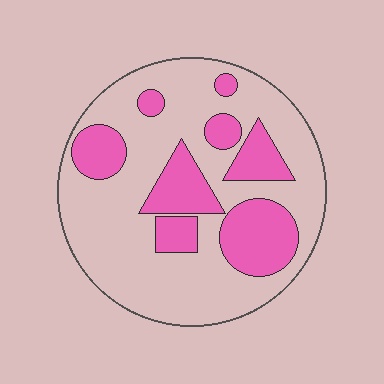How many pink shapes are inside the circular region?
8.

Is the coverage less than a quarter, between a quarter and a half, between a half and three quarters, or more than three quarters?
Between a quarter and a half.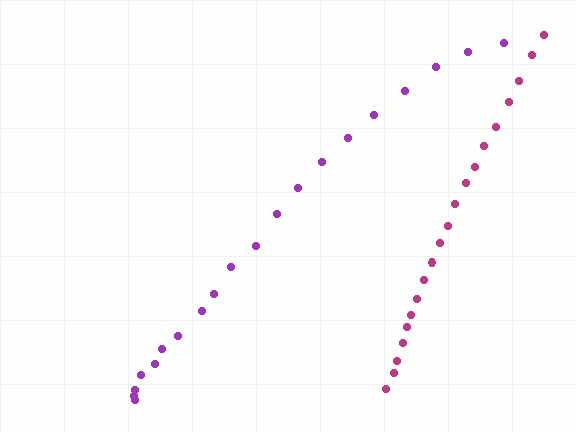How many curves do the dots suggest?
There are 2 distinct paths.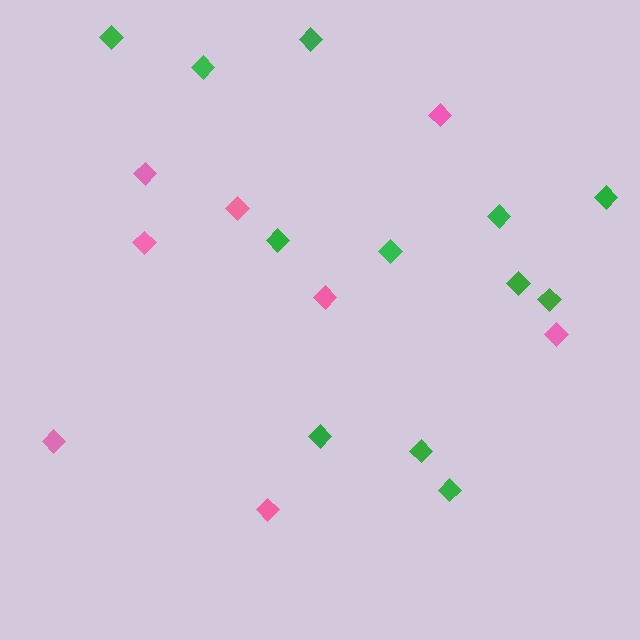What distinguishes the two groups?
There are 2 groups: one group of green diamonds (12) and one group of pink diamonds (8).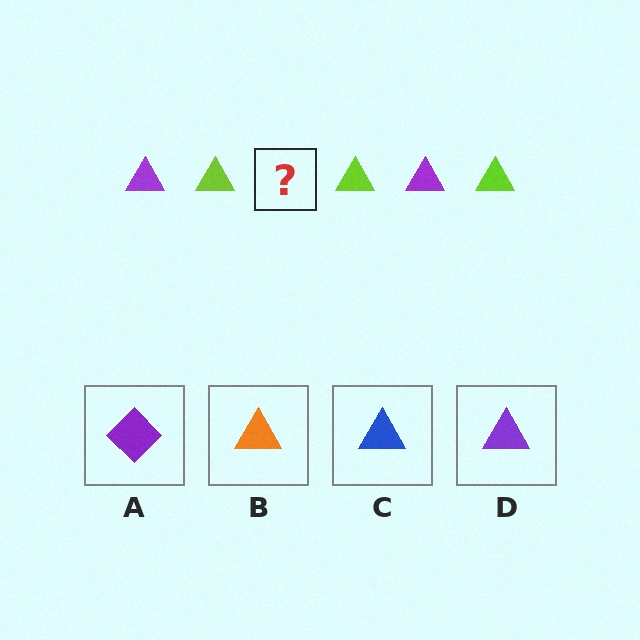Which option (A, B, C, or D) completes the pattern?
D.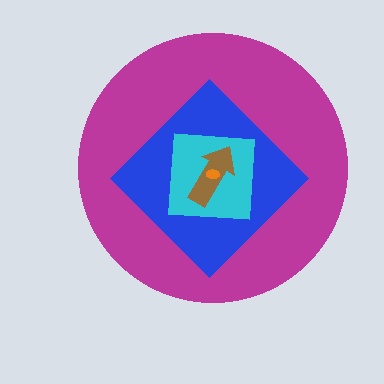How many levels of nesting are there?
5.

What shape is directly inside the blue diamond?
The cyan square.